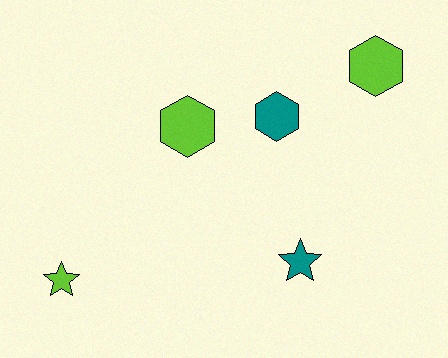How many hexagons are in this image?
There are 3 hexagons.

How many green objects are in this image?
There are no green objects.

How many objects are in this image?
There are 5 objects.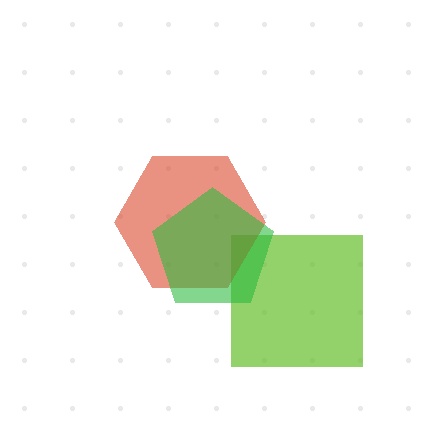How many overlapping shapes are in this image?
There are 3 overlapping shapes in the image.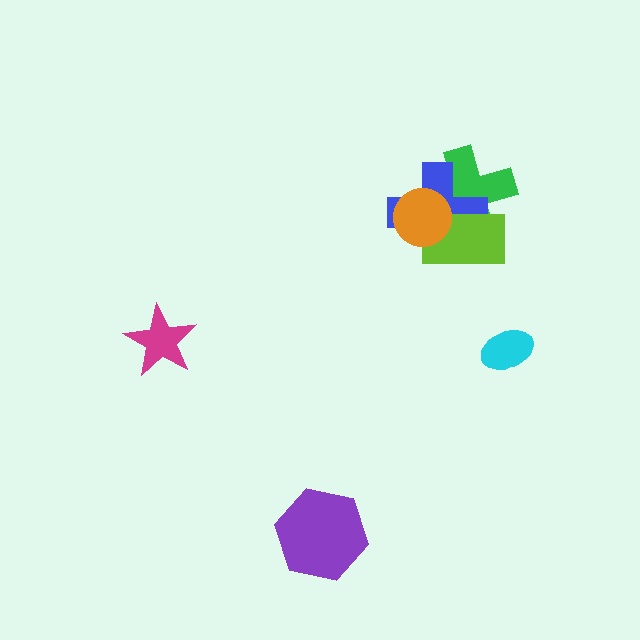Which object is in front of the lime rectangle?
The orange circle is in front of the lime rectangle.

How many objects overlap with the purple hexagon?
0 objects overlap with the purple hexagon.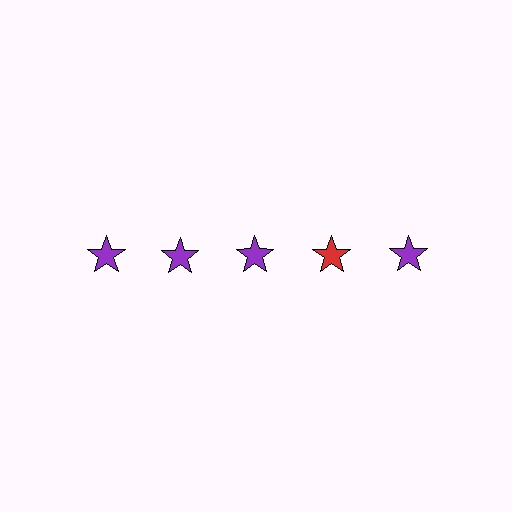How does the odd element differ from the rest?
It has a different color: red instead of purple.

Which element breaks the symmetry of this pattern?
The red star in the top row, second from right column breaks the symmetry. All other shapes are purple stars.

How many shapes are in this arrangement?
There are 5 shapes arranged in a grid pattern.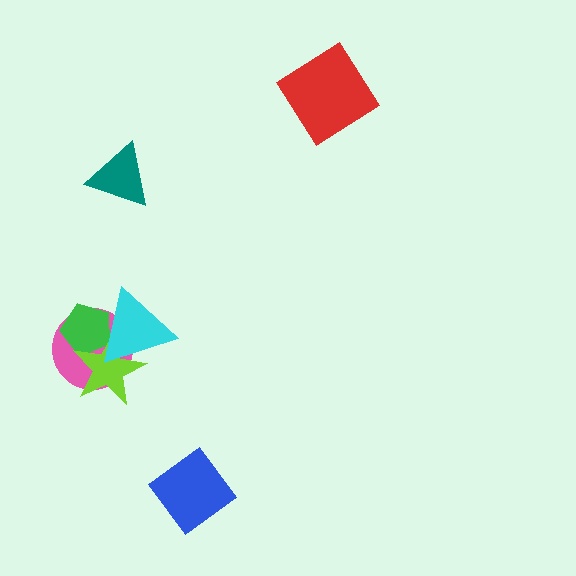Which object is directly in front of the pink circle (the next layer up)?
The green pentagon is directly in front of the pink circle.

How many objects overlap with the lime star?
3 objects overlap with the lime star.